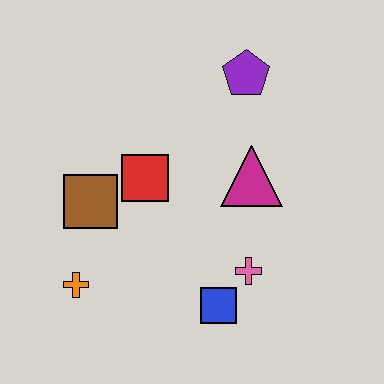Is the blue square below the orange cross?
Yes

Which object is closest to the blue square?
The pink cross is closest to the blue square.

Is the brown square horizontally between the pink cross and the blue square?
No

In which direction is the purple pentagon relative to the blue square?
The purple pentagon is above the blue square.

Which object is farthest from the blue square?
The purple pentagon is farthest from the blue square.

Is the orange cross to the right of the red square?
No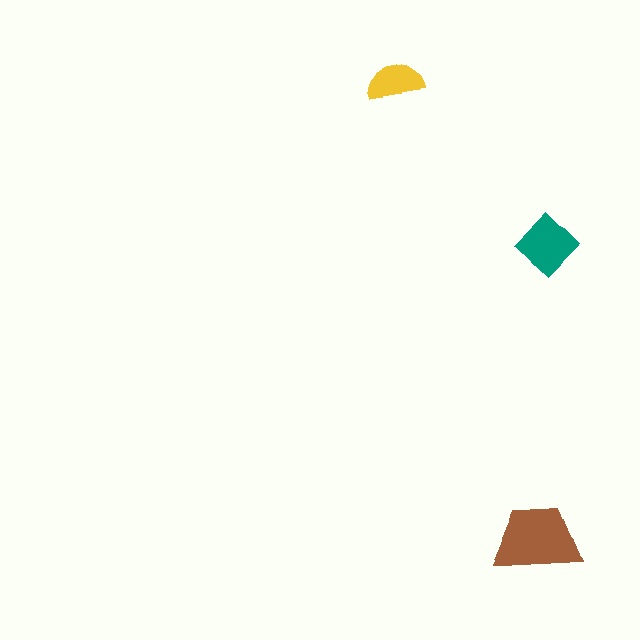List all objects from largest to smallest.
The brown trapezoid, the teal diamond, the yellow semicircle.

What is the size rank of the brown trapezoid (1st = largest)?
1st.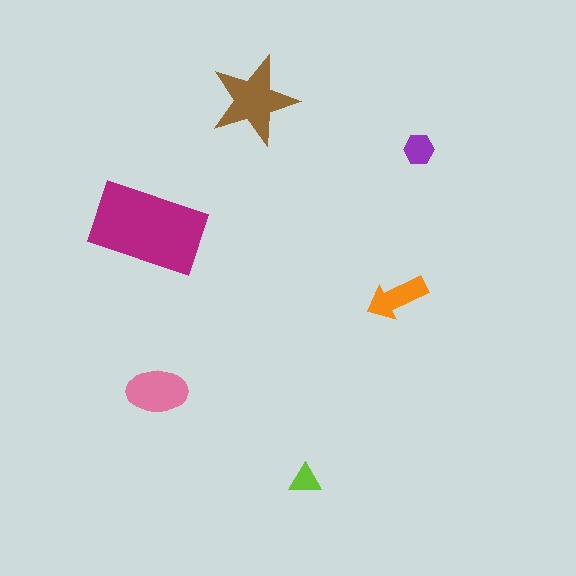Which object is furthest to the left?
The magenta rectangle is leftmost.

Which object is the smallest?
The lime triangle.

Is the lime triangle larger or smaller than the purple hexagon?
Smaller.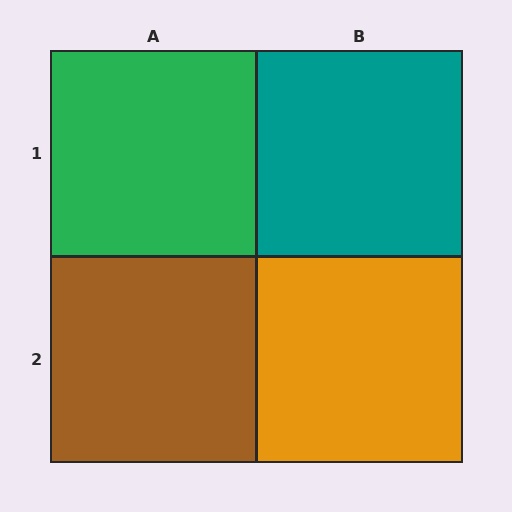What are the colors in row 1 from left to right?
Green, teal.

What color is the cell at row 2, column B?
Orange.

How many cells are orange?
1 cell is orange.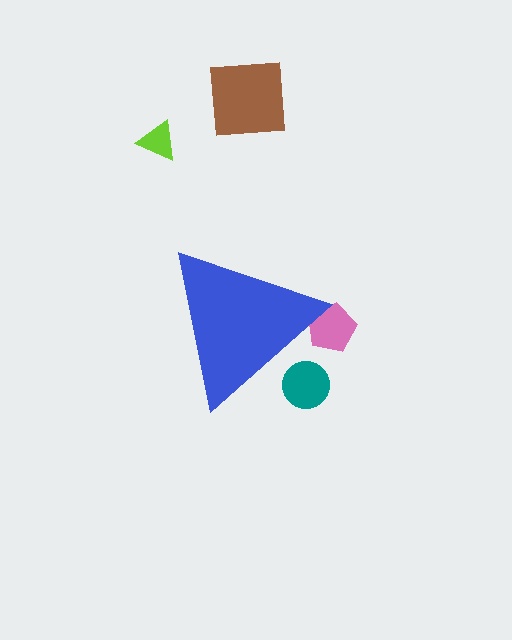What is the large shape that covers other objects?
A blue triangle.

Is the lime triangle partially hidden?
No, the lime triangle is fully visible.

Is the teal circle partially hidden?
Yes, the teal circle is partially hidden behind the blue triangle.